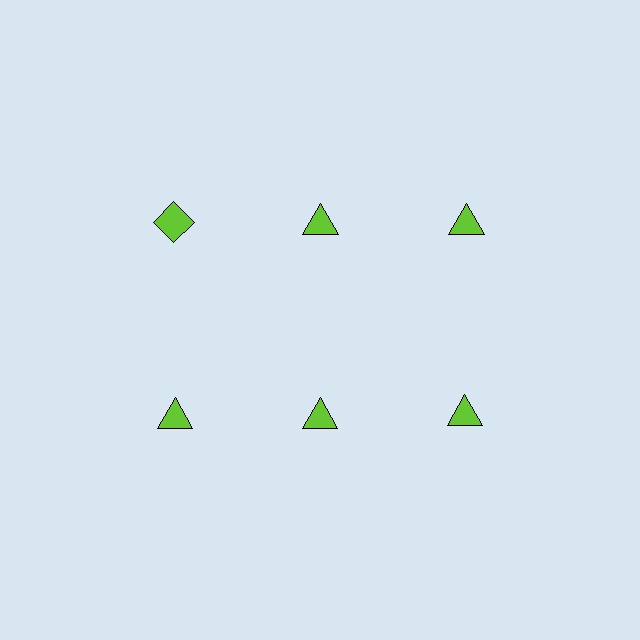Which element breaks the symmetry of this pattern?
The lime diamond in the top row, leftmost column breaks the symmetry. All other shapes are lime triangles.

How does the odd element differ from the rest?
It has a different shape: diamond instead of triangle.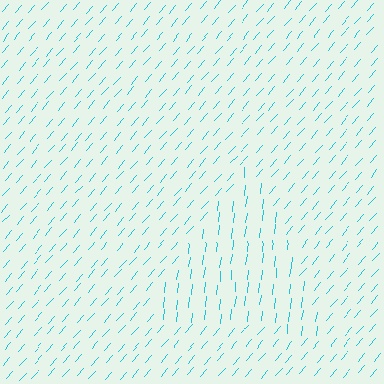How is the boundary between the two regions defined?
The boundary is defined purely by a change in line orientation (approximately 34 degrees difference). All lines are the same color and thickness.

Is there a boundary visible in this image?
Yes, there is a texture boundary formed by a change in line orientation.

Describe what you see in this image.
The image is filled with small cyan line segments. A triangle region in the image has lines oriented differently from the surrounding lines, creating a visible texture boundary.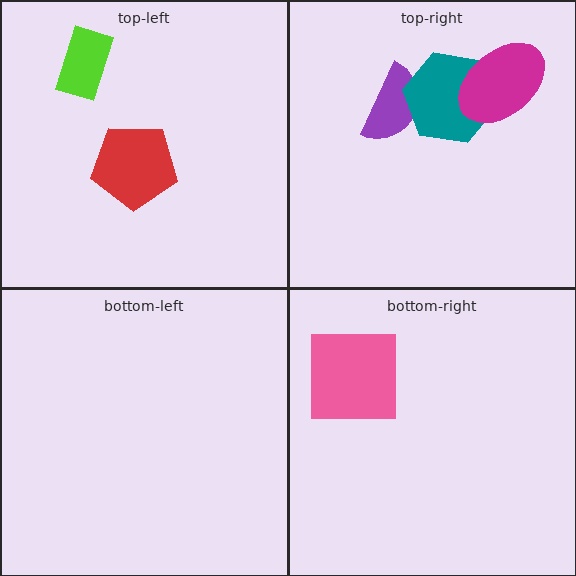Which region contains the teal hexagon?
The top-right region.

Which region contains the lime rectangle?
The top-left region.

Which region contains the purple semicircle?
The top-right region.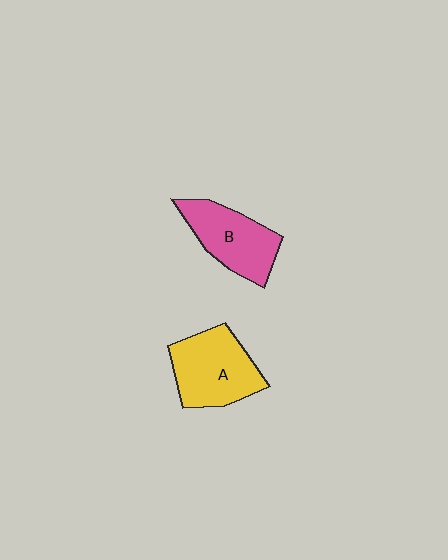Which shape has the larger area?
Shape A (yellow).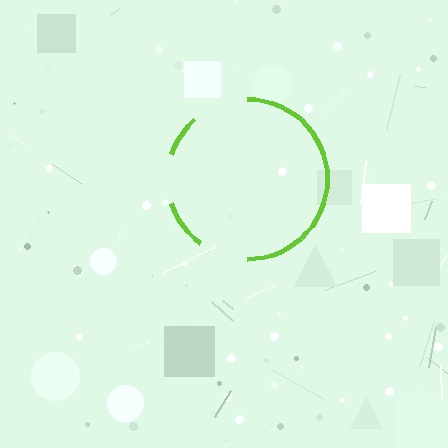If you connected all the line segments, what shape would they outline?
They would outline a circle.